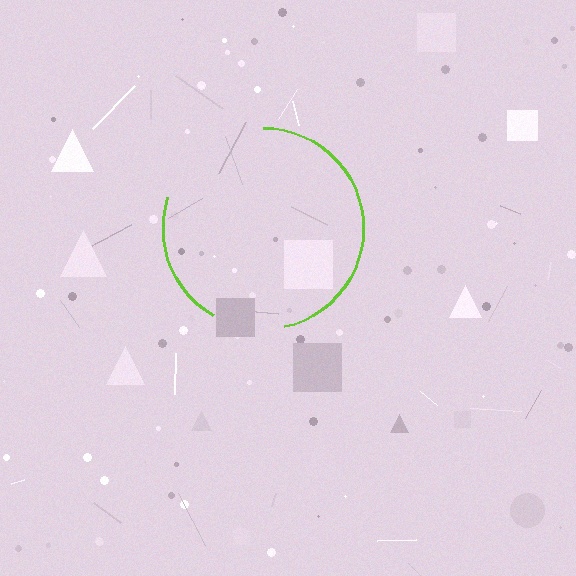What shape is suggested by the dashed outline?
The dashed outline suggests a circle.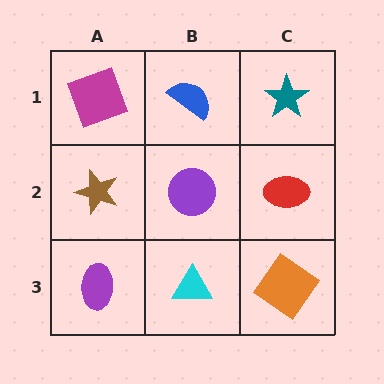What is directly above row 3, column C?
A red ellipse.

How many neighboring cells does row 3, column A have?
2.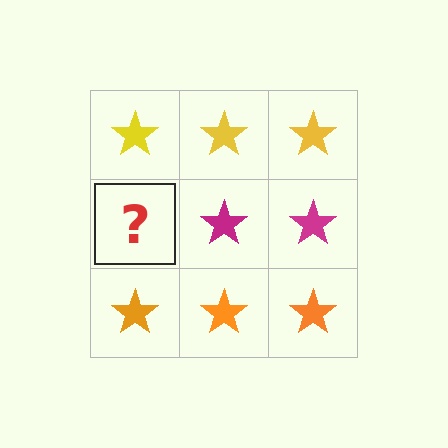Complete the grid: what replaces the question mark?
The question mark should be replaced with a magenta star.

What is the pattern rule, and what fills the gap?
The rule is that each row has a consistent color. The gap should be filled with a magenta star.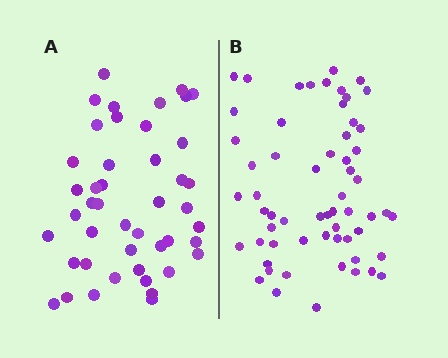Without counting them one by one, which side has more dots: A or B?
Region B (the right region) has more dots.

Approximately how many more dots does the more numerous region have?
Region B has approximately 15 more dots than region A.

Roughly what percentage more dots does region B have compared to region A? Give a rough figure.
About 35% more.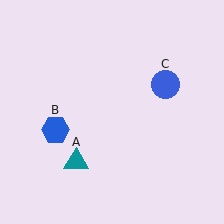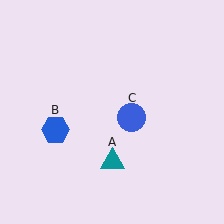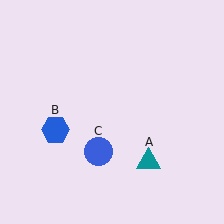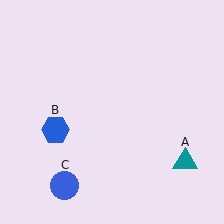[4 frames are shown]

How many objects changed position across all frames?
2 objects changed position: teal triangle (object A), blue circle (object C).